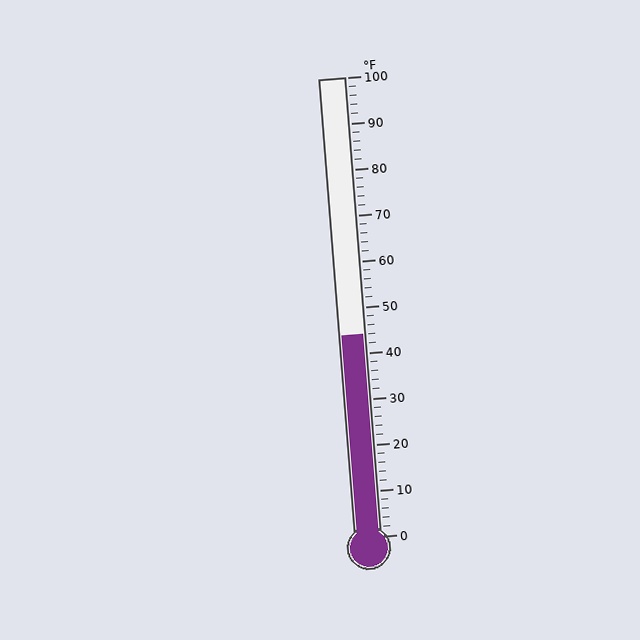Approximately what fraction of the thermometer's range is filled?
The thermometer is filled to approximately 45% of its range.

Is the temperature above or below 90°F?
The temperature is below 90°F.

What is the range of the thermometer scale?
The thermometer scale ranges from 0°F to 100°F.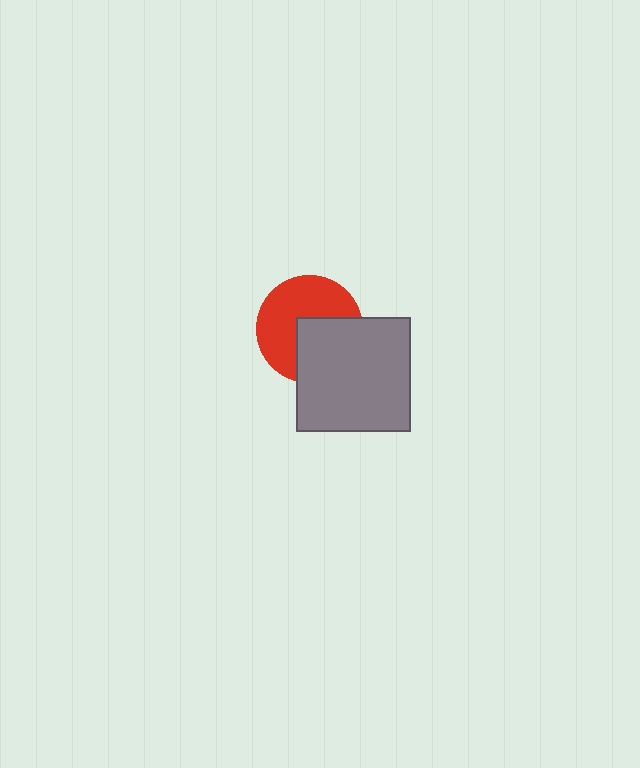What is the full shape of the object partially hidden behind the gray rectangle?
The partially hidden object is a red circle.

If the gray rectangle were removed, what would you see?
You would see the complete red circle.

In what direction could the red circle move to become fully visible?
The red circle could move toward the upper-left. That would shift it out from behind the gray rectangle entirely.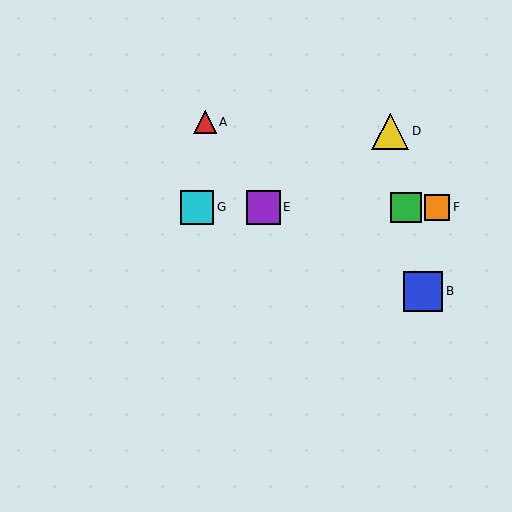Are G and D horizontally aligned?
No, G is at y≈208 and D is at y≈131.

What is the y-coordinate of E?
Object E is at y≈208.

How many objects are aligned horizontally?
4 objects (C, E, F, G) are aligned horizontally.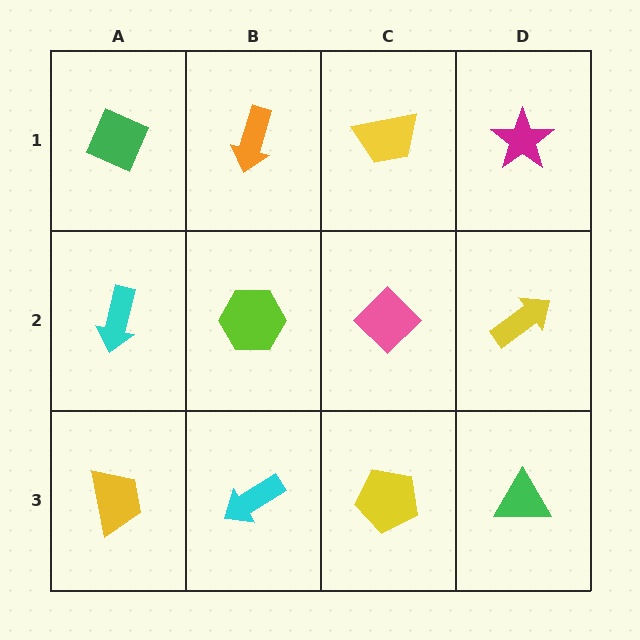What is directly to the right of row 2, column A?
A lime hexagon.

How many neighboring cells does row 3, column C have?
3.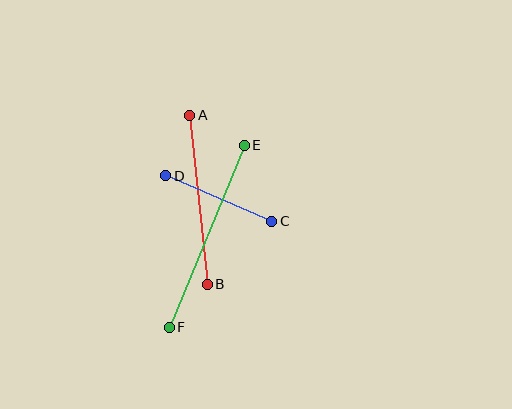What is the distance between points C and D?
The distance is approximately 116 pixels.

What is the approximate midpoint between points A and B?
The midpoint is at approximately (199, 200) pixels.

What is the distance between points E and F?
The distance is approximately 197 pixels.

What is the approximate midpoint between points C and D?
The midpoint is at approximately (219, 198) pixels.